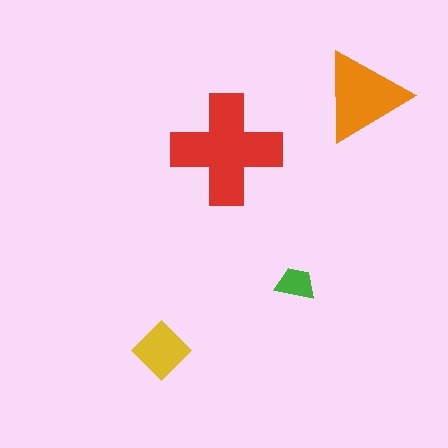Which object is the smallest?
The green trapezoid.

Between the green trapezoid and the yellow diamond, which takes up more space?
The yellow diamond.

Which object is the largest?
The red cross.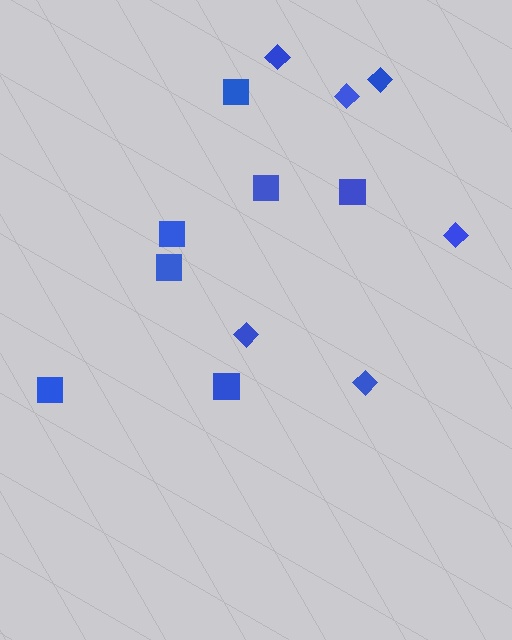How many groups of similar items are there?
There are 2 groups: one group of squares (7) and one group of diamonds (6).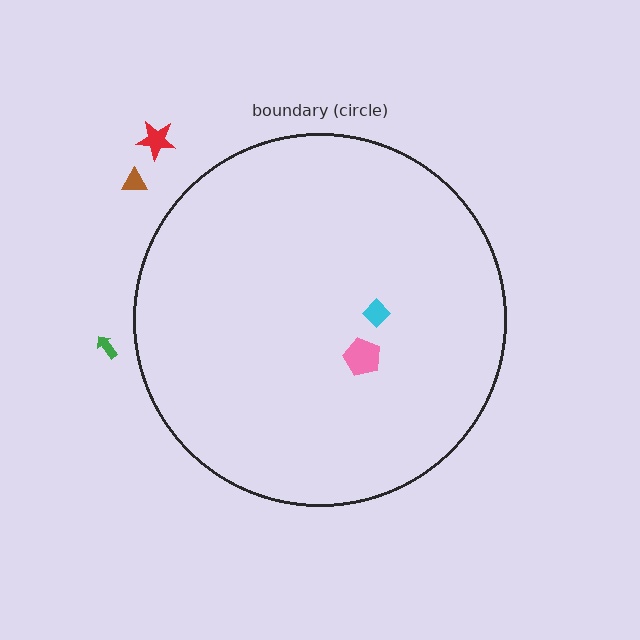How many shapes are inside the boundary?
2 inside, 3 outside.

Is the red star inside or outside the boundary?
Outside.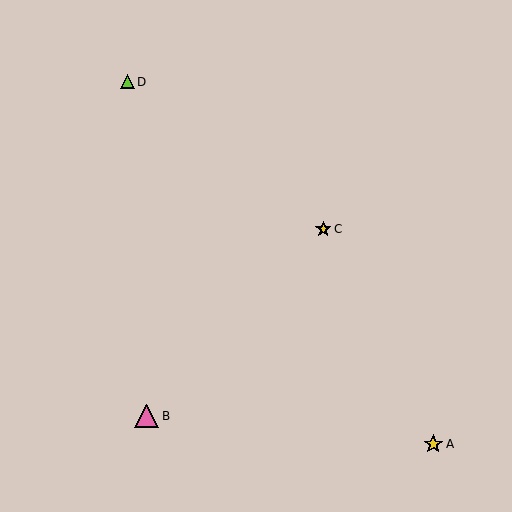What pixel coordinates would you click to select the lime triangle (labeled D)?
Click at (127, 82) to select the lime triangle D.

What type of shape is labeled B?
Shape B is a pink triangle.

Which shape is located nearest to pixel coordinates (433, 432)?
The yellow star (labeled A) at (433, 444) is nearest to that location.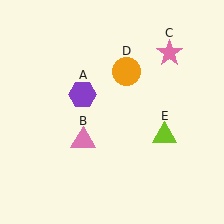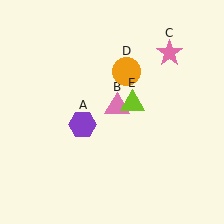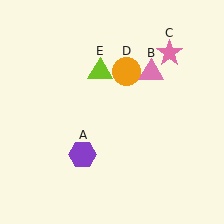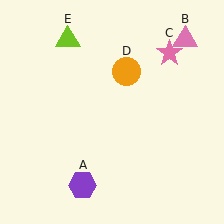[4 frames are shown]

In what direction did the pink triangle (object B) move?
The pink triangle (object B) moved up and to the right.